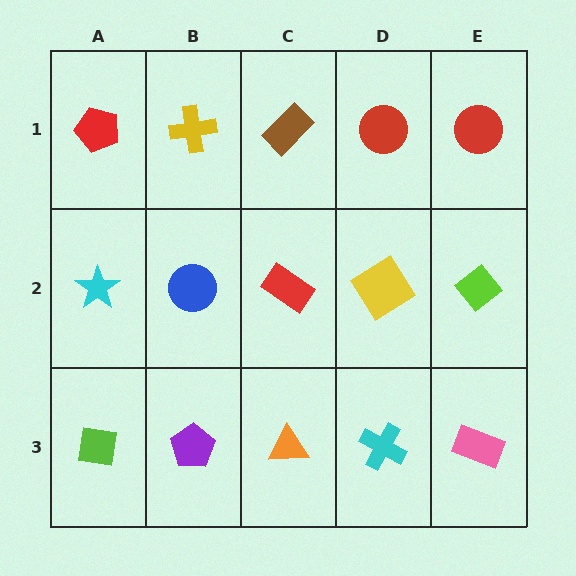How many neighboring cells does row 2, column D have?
4.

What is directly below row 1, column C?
A red rectangle.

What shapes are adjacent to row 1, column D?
A yellow diamond (row 2, column D), a brown rectangle (row 1, column C), a red circle (row 1, column E).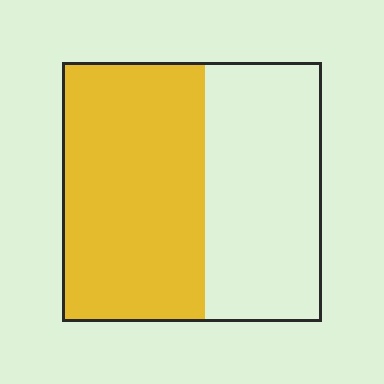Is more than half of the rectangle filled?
Yes.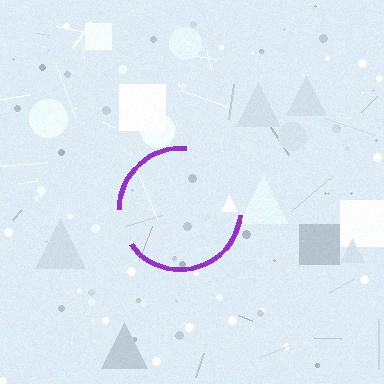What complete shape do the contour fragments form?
The contour fragments form a circle.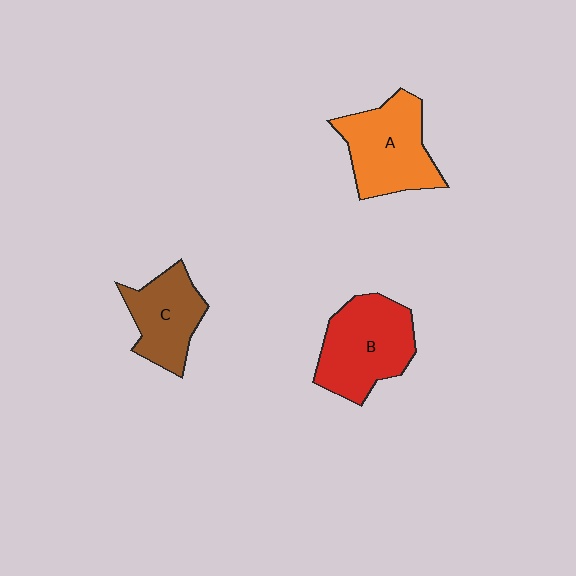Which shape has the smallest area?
Shape C (brown).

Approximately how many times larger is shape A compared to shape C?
Approximately 1.3 times.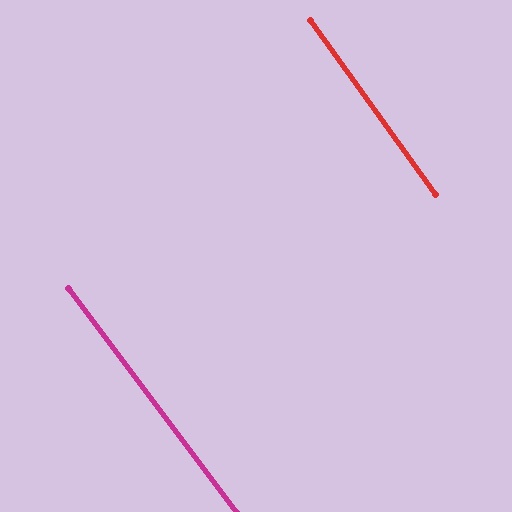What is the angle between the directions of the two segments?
Approximately 1 degree.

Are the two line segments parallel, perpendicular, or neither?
Parallel — their directions differ by only 1.4°.